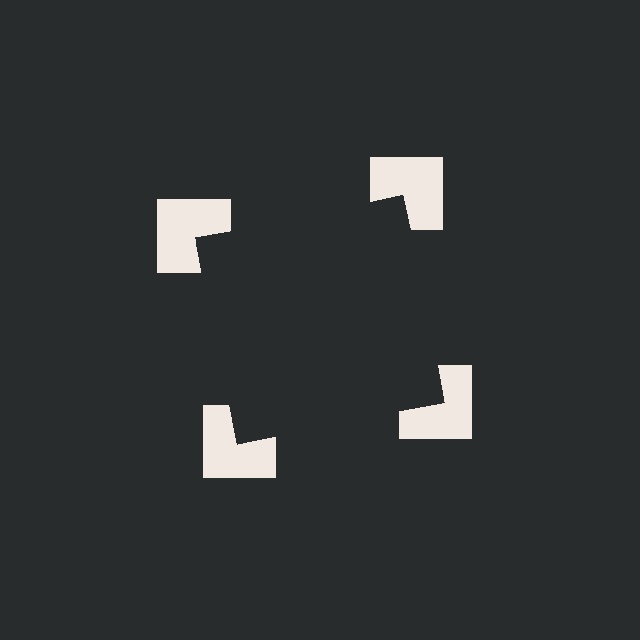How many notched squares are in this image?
There are 4 — one at each vertex of the illusory square.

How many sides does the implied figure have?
4 sides.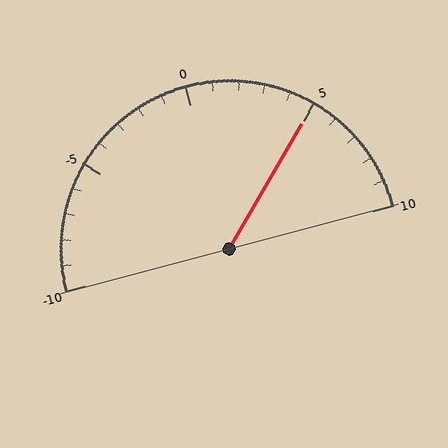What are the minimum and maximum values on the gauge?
The gauge ranges from -10 to 10.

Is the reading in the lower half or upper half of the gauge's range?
The reading is in the upper half of the range (-10 to 10).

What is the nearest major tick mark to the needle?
The nearest major tick mark is 5.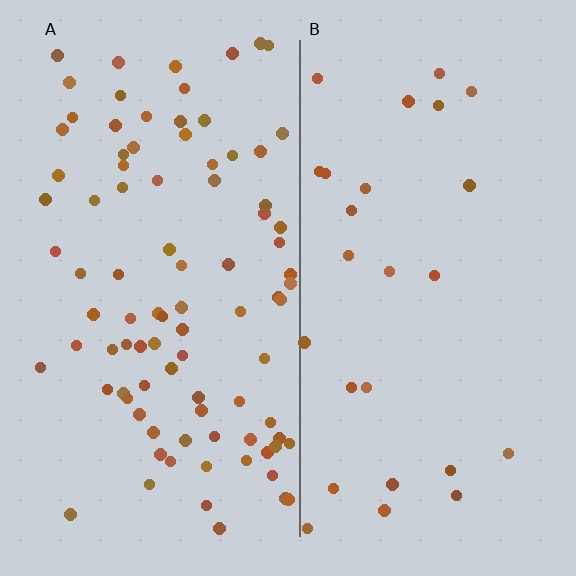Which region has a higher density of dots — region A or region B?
A (the left).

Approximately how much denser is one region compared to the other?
Approximately 3.5× — region A over region B.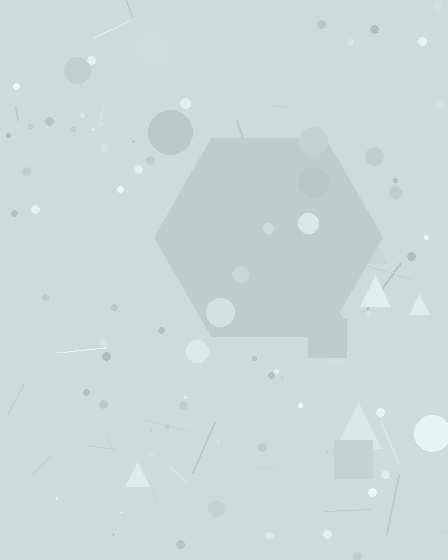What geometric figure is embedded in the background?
A hexagon is embedded in the background.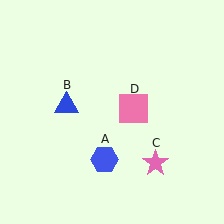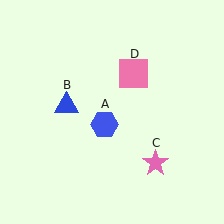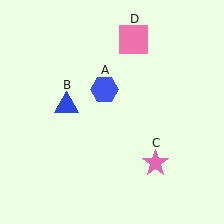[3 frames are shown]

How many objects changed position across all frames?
2 objects changed position: blue hexagon (object A), pink square (object D).